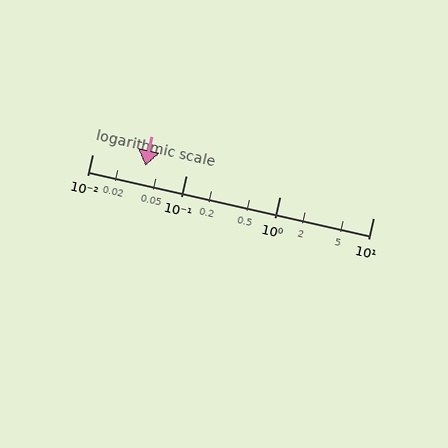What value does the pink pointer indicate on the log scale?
The pointer indicates approximately 0.037.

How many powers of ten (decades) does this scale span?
The scale spans 3 decades, from 0.01 to 10.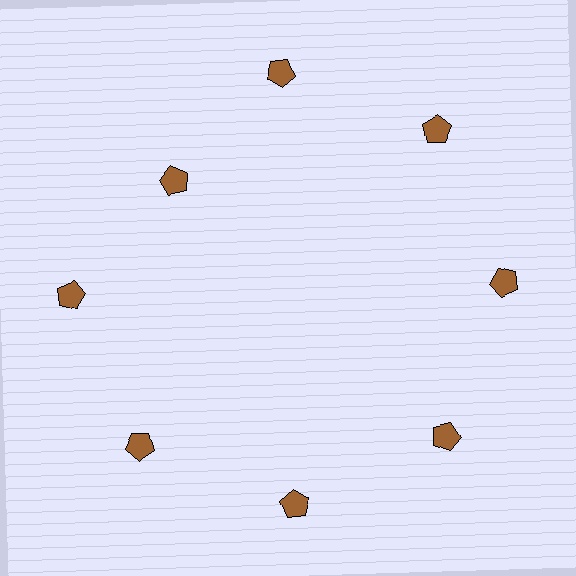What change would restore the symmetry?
The symmetry would be restored by moving it outward, back onto the ring so that all 8 pentagons sit at equal angles and equal distance from the center.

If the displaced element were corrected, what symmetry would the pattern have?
It would have 8-fold rotational symmetry — the pattern would map onto itself every 45 degrees.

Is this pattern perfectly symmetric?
No. The 8 brown pentagons are arranged in a ring, but one element near the 10 o'clock position is pulled inward toward the center, breaking the 8-fold rotational symmetry.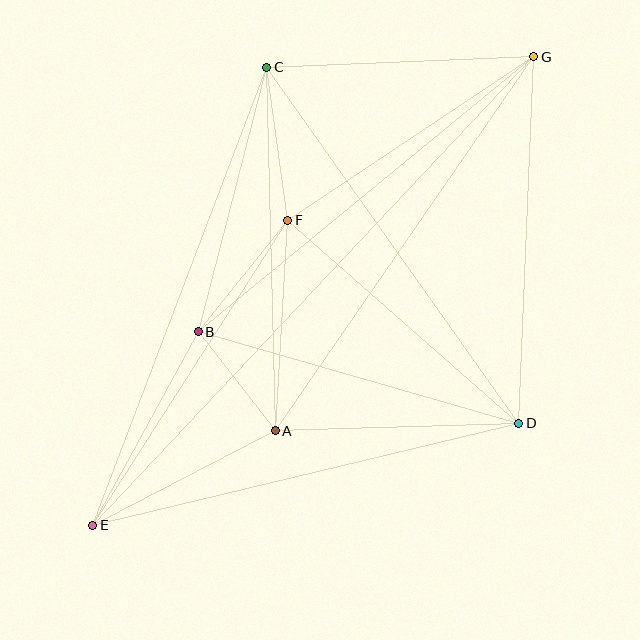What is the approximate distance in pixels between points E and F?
The distance between E and F is approximately 362 pixels.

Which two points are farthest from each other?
Points E and G are farthest from each other.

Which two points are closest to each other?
Points A and B are closest to each other.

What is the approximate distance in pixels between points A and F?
The distance between A and F is approximately 211 pixels.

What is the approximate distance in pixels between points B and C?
The distance between B and C is approximately 273 pixels.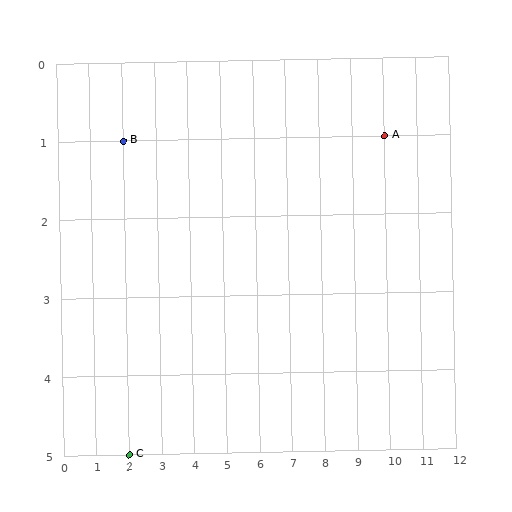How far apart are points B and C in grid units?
Points B and C are 4 rows apart.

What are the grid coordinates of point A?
Point A is at grid coordinates (10, 1).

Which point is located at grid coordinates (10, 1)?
Point A is at (10, 1).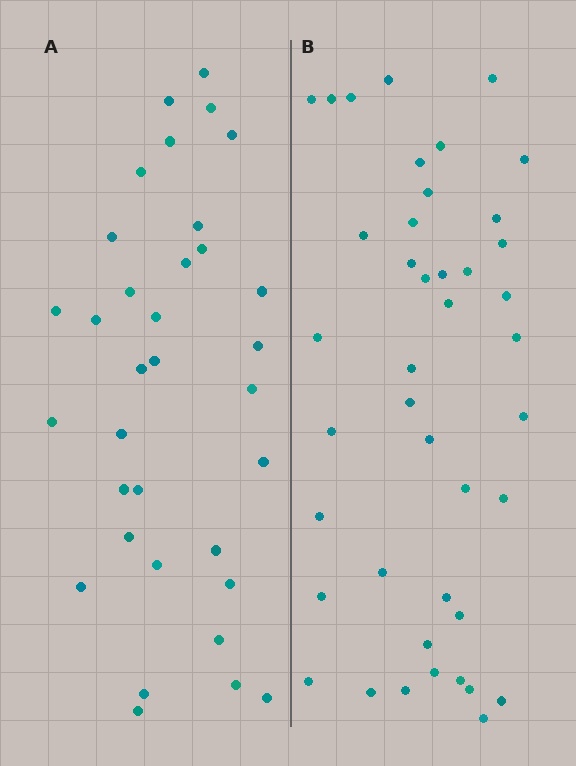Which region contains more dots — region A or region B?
Region B (the right region) has more dots.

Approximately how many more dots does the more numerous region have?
Region B has roughly 8 or so more dots than region A.